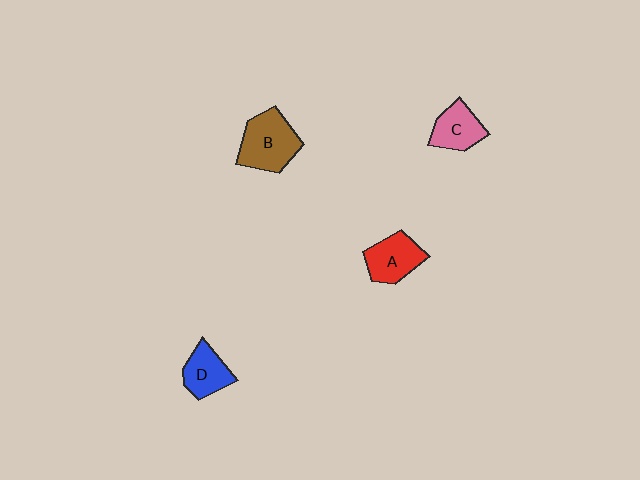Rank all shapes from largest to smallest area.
From largest to smallest: B (brown), A (red), C (pink), D (blue).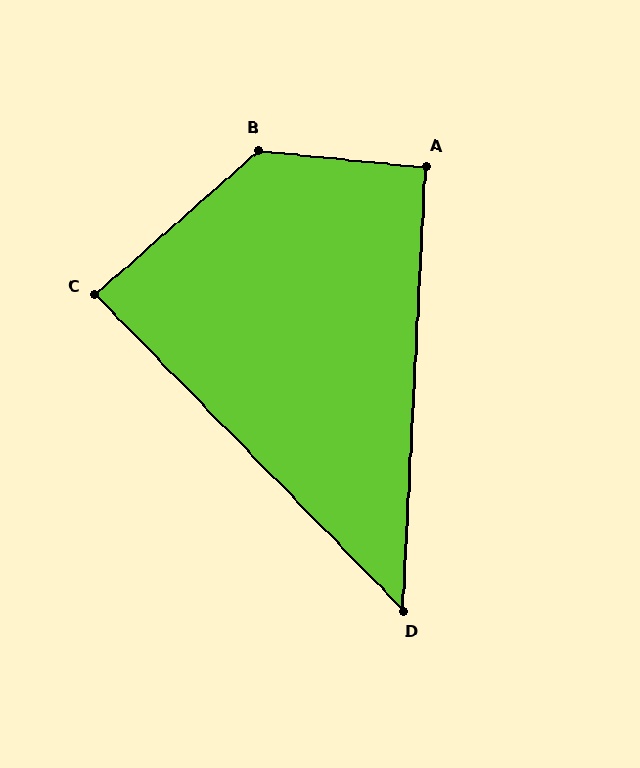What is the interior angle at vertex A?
Approximately 93 degrees (approximately right).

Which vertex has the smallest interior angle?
D, at approximately 47 degrees.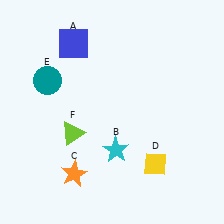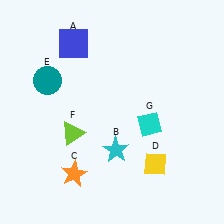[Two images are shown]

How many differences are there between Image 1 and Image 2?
There is 1 difference between the two images.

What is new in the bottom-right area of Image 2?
A cyan diamond (G) was added in the bottom-right area of Image 2.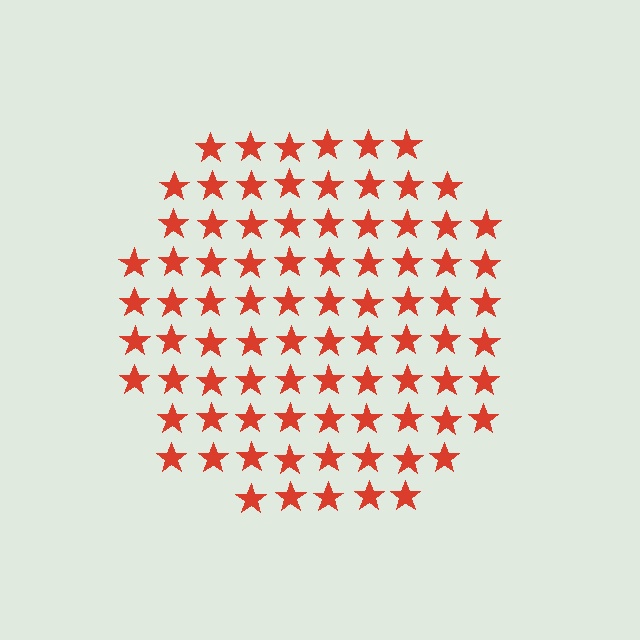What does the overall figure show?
The overall figure shows a circle.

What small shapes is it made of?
It is made of small stars.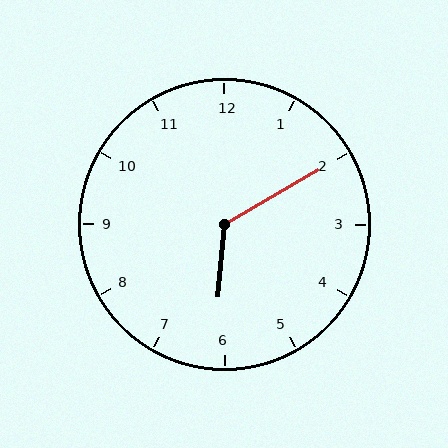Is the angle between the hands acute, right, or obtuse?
It is obtuse.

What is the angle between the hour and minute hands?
Approximately 125 degrees.